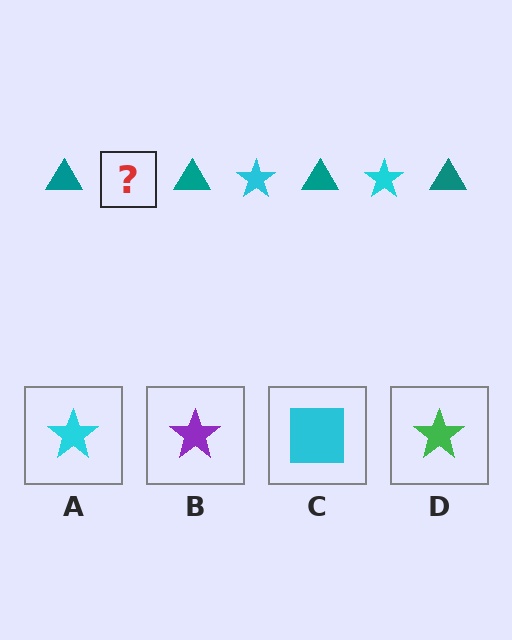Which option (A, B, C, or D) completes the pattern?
A.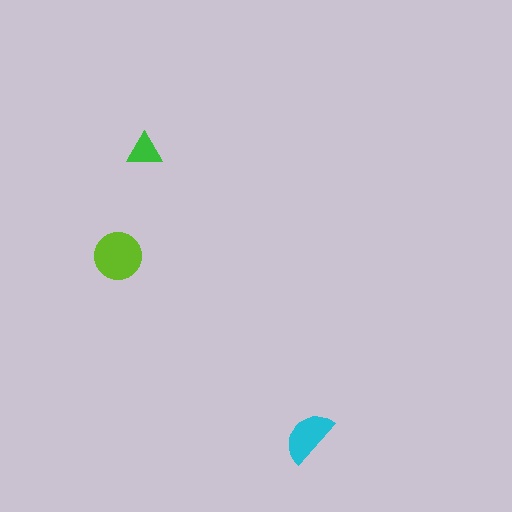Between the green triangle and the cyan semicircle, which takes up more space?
The cyan semicircle.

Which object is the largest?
The lime circle.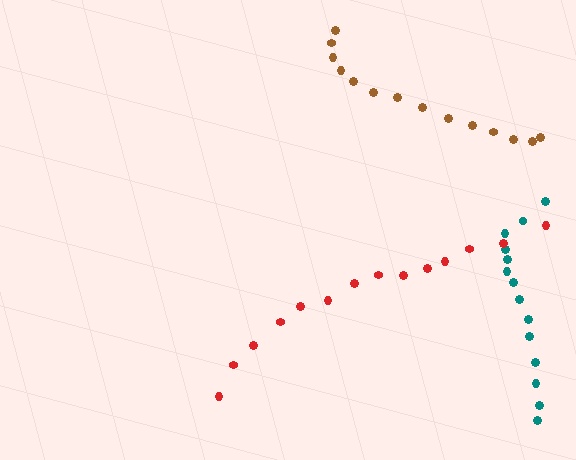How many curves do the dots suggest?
There are 3 distinct paths.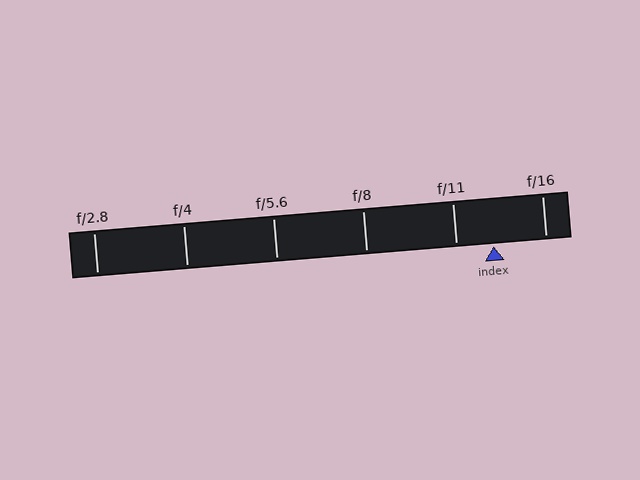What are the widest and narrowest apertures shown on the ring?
The widest aperture shown is f/2.8 and the narrowest is f/16.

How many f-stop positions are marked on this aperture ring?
There are 6 f-stop positions marked.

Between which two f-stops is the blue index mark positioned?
The index mark is between f/11 and f/16.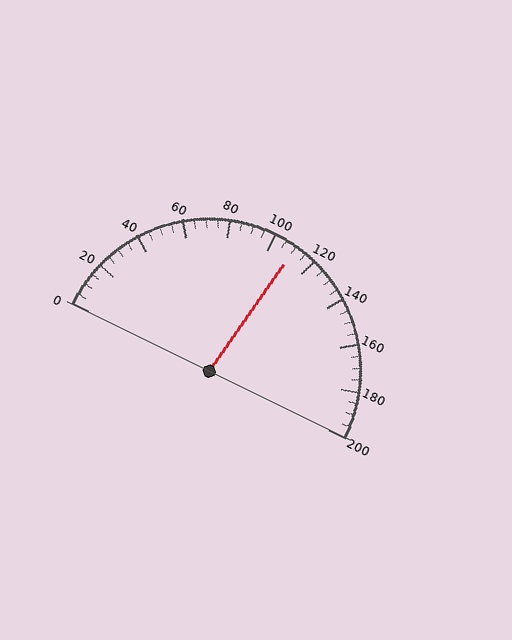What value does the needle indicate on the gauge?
The needle indicates approximately 110.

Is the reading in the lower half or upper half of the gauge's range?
The reading is in the upper half of the range (0 to 200).